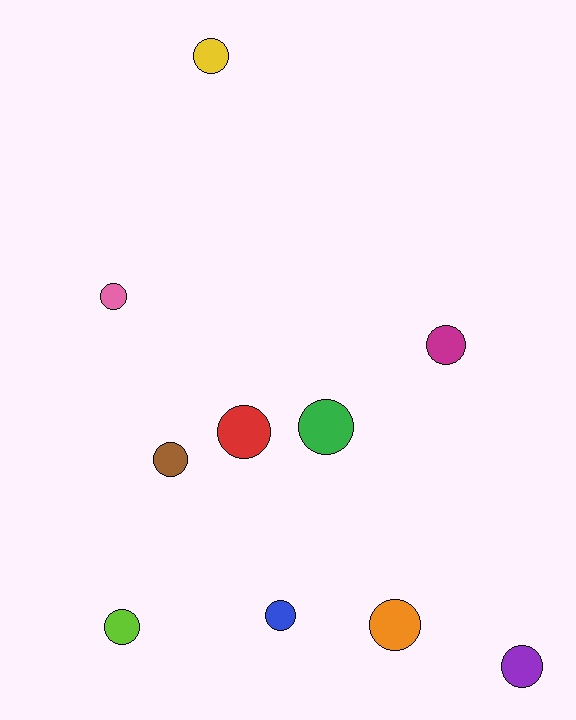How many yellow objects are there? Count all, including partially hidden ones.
There is 1 yellow object.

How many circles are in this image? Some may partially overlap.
There are 10 circles.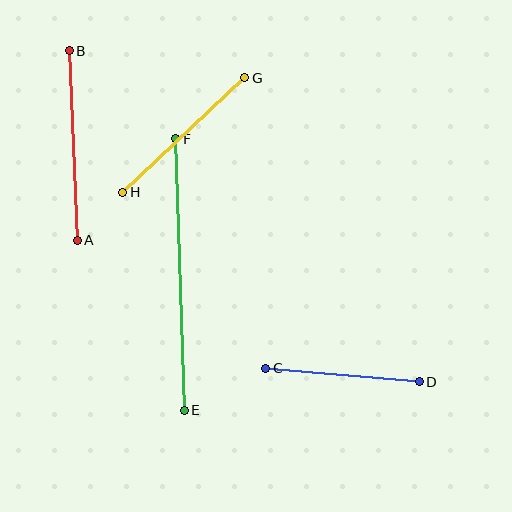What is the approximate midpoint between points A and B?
The midpoint is at approximately (73, 146) pixels.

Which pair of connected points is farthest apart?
Points E and F are farthest apart.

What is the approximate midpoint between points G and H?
The midpoint is at approximately (184, 135) pixels.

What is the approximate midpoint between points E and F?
The midpoint is at approximately (180, 274) pixels.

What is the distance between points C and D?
The distance is approximately 154 pixels.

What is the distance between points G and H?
The distance is approximately 167 pixels.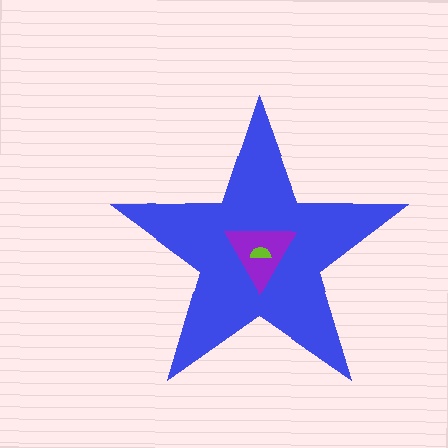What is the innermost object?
The lime semicircle.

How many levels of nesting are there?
3.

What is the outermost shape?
The blue star.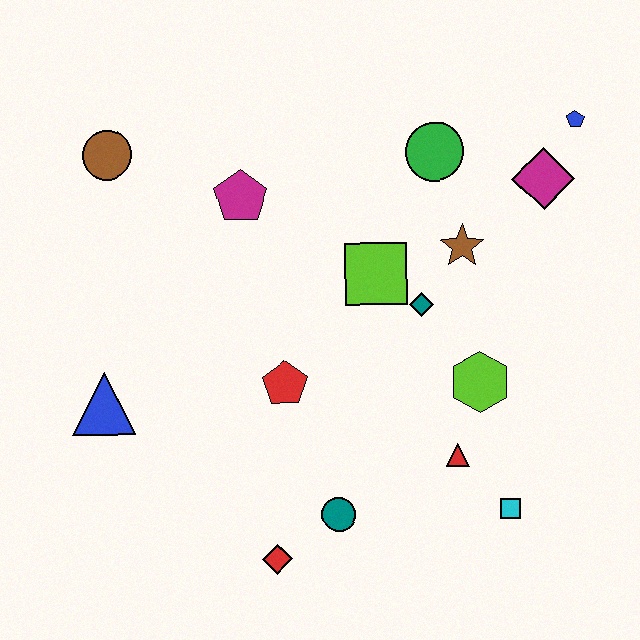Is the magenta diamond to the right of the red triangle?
Yes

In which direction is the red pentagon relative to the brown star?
The red pentagon is to the left of the brown star.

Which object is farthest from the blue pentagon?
The blue triangle is farthest from the blue pentagon.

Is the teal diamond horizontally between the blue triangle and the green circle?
Yes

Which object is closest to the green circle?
The brown star is closest to the green circle.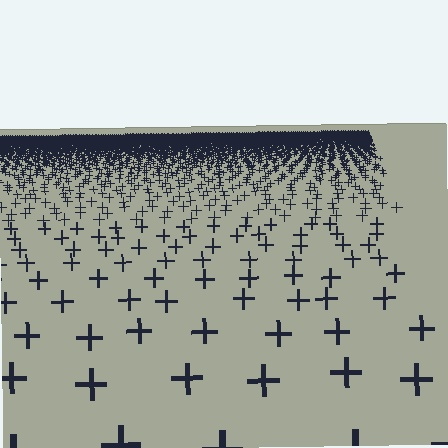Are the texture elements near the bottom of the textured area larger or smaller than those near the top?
Larger. Near the bottom, elements are closer to the viewer and appear at a bigger on-screen size.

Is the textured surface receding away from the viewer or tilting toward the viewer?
The surface is receding away from the viewer. Texture elements get smaller and denser toward the top.